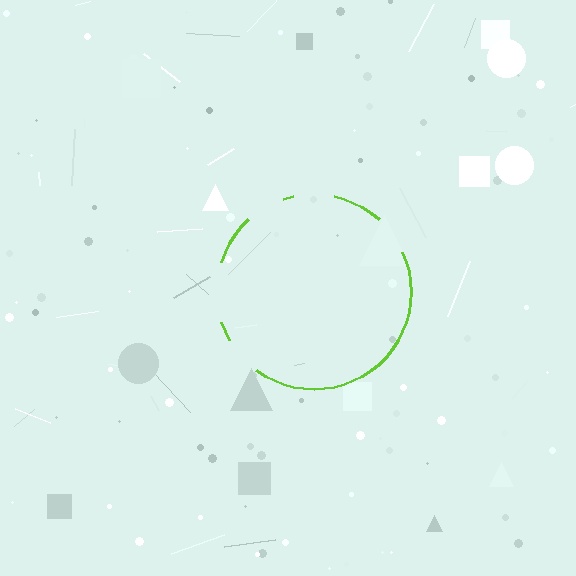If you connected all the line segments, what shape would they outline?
They would outline a circle.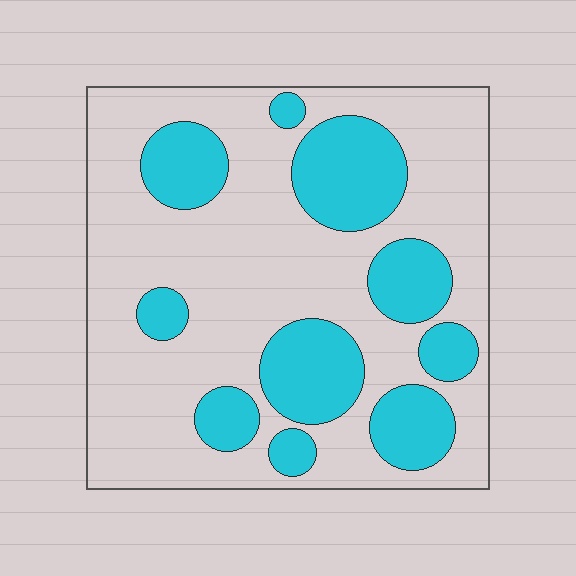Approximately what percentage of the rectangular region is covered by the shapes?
Approximately 30%.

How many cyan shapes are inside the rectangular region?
10.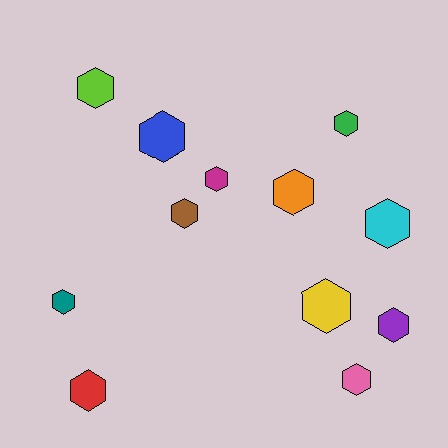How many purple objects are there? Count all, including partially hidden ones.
There is 1 purple object.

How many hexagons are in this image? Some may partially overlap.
There are 12 hexagons.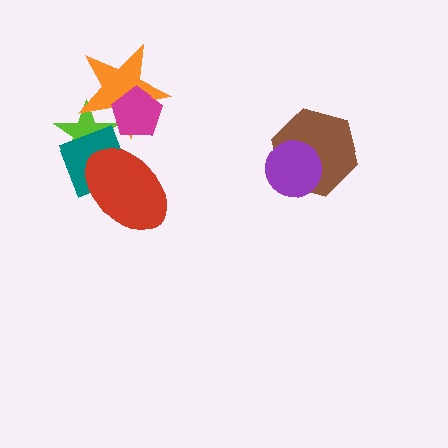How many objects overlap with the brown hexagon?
1 object overlaps with the brown hexagon.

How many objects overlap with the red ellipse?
2 objects overlap with the red ellipse.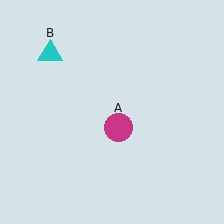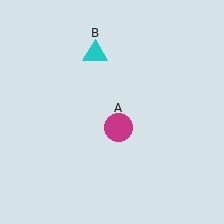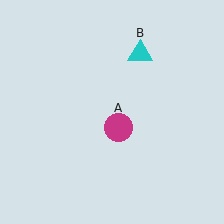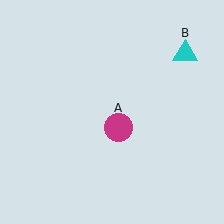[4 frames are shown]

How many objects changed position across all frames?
1 object changed position: cyan triangle (object B).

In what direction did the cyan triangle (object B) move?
The cyan triangle (object B) moved right.